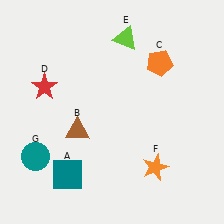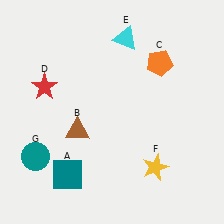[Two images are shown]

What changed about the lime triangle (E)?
In Image 1, E is lime. In Image 2, it changed to cyan.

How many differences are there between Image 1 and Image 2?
There are 2 differences between the two images.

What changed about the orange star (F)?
In Image 1, F is orange. In Image 2, it changed to yellow.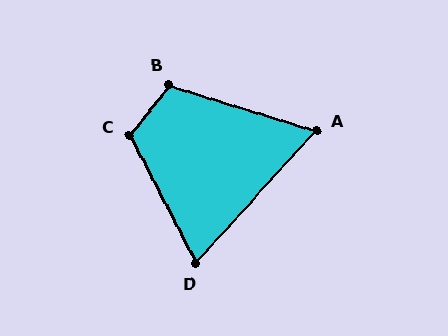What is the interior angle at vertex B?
Approximately 111 degrees (obtuse).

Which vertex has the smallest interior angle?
A, at approximately 65 degrees.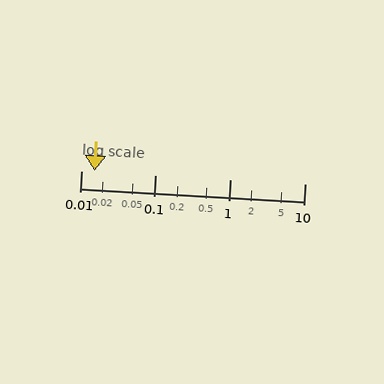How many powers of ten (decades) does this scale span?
The scale spans 3 decades, from 0.01 to 10.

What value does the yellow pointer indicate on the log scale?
The pointer indicates approximately 0.015.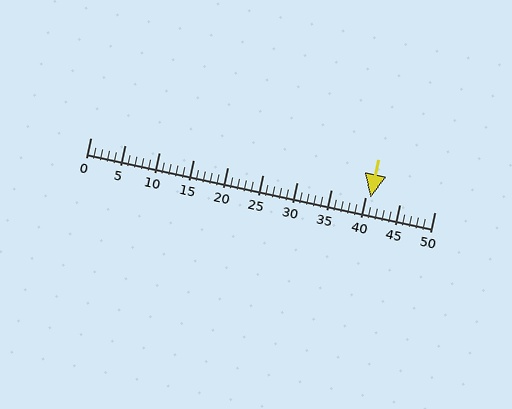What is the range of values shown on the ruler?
The ruler shows values from 0 to 50.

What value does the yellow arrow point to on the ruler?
The yellow arrow points to approximately 41.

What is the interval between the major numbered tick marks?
The major tick marks are spaced 5 units apart.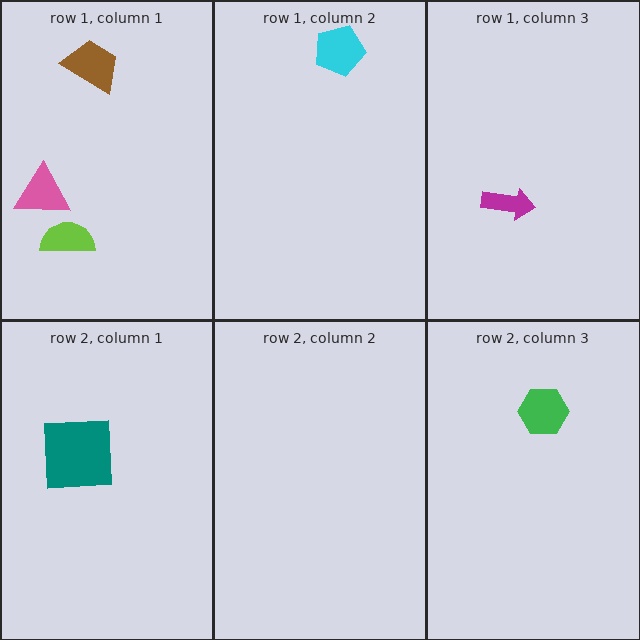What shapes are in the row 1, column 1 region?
The pink triangle, the brown trapezoid, the lime semicircle.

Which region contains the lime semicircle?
The row 1, column 1 region.